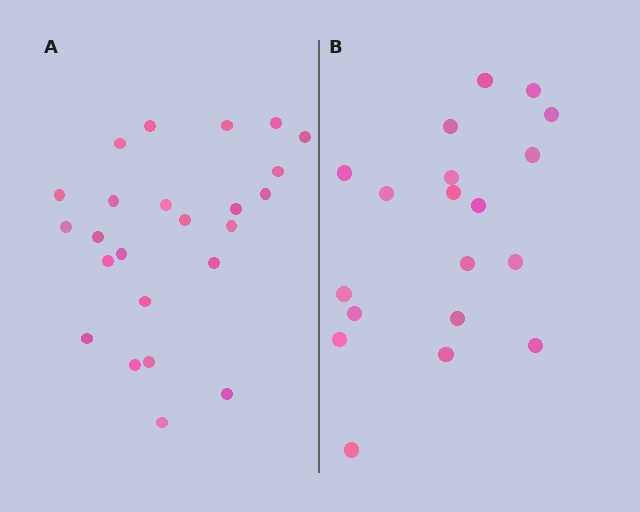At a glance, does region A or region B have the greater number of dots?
Region A (the left region) has more dots.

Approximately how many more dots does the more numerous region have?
Region A has about 5 more dots than region B.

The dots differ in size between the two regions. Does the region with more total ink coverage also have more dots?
No. Region B has more total ink coverage because its dots are larger, but region A actually contains more individual dots. Total area can be misleading — the number of items is what matters here.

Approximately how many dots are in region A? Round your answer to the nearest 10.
About 20 dots. (The exact count is 24, which rounds to 20.)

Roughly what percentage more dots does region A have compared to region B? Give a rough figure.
About 25% more.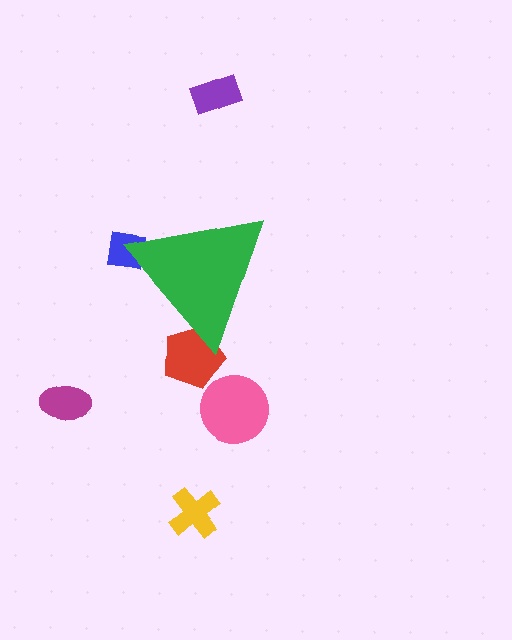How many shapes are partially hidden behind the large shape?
2 shapes are partially hidden.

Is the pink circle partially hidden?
No, the pink circle is fully visible.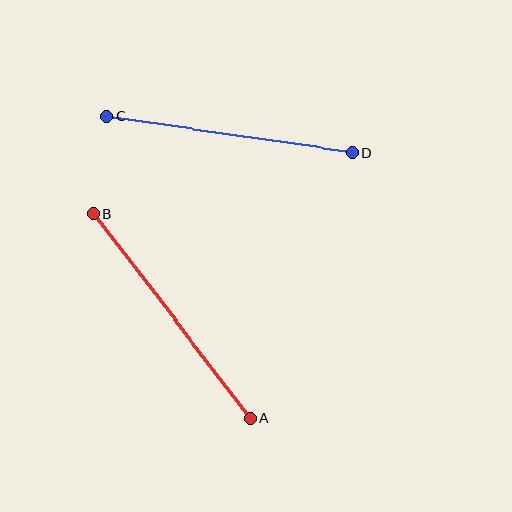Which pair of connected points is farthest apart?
Points A and B are farthest apart.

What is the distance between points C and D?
The distance is approximately 248 pixels.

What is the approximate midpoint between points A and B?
The midpoint is at approximately (172, 316) pixels.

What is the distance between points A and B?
The distance is approximately 258 pixels.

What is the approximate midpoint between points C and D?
The midpoint is at approximately (229, 134) pixels.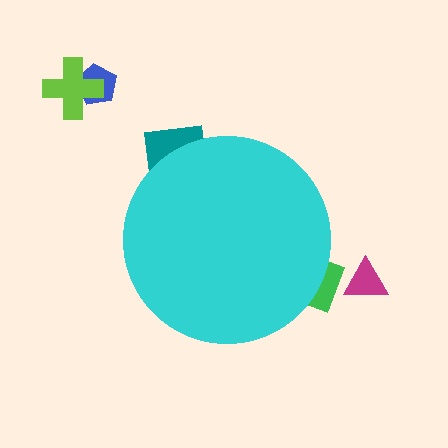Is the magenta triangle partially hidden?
No, the magenta triangle is fully visible.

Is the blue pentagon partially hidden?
No, the blue pentagon is fully visible.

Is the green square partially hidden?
Yes, the green square is partially hidden behind the cyan circle.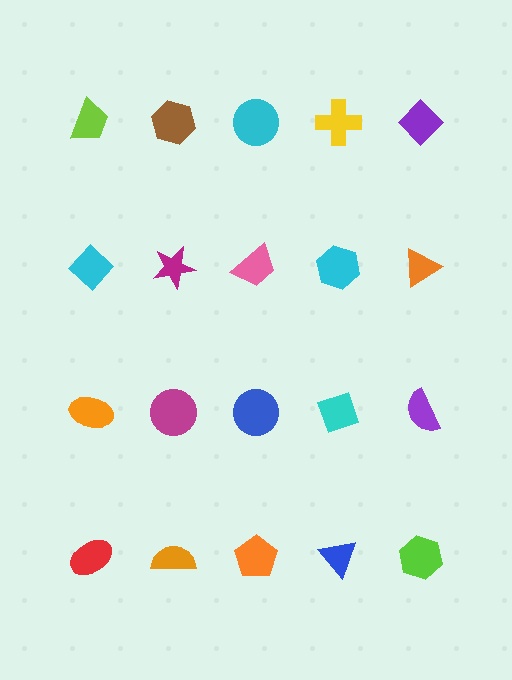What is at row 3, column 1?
An orange ellipse.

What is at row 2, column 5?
An orange triangle.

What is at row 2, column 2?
A magenta star.